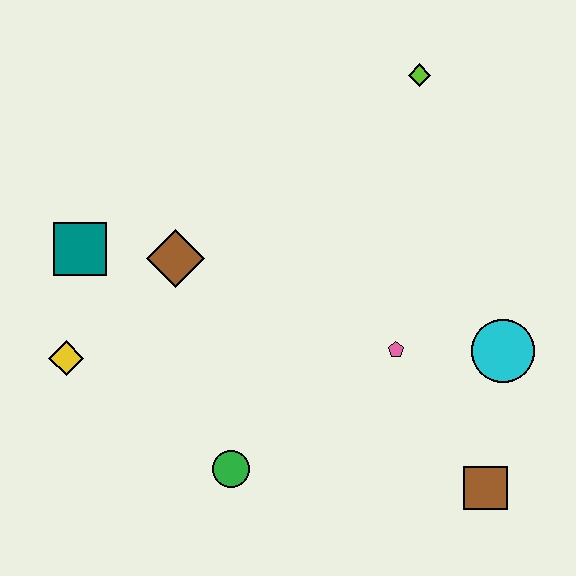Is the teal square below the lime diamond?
Yes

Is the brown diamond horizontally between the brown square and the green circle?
No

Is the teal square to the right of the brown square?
No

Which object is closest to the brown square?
The cyan circle is closest to the brown square.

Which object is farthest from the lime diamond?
The yellow diamond is farthest from the lime diamond.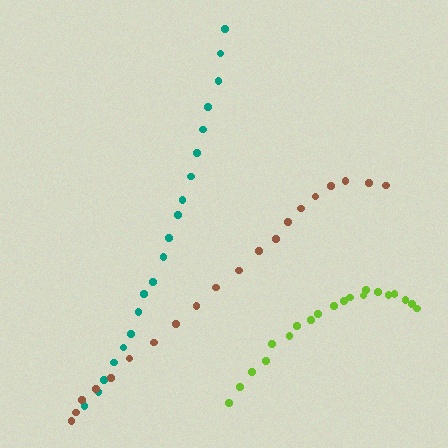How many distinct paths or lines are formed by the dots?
There are 3 distinct paths.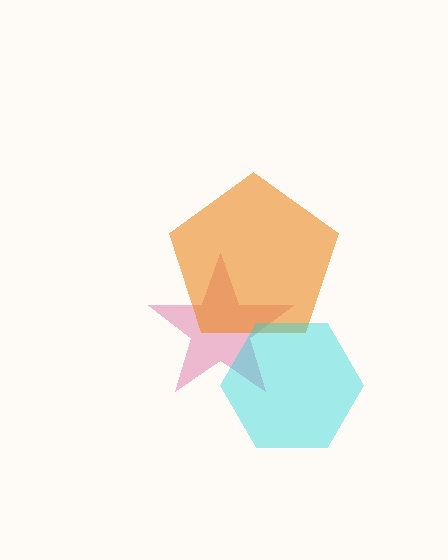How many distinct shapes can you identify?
There are 3 distinct shapes: a pink star, an orange pentagon, a cyan hexagon.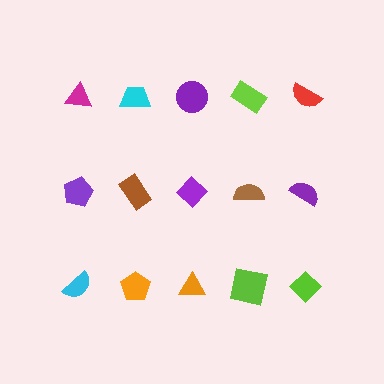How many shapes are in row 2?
5 shapes.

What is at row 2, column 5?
A purple semicircle.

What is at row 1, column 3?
A purple circle.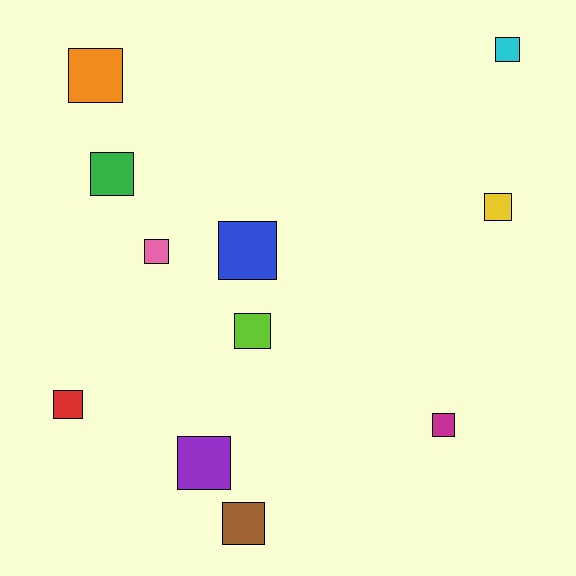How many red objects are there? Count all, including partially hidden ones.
There is 1 red object.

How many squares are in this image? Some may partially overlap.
There are 11 squares.